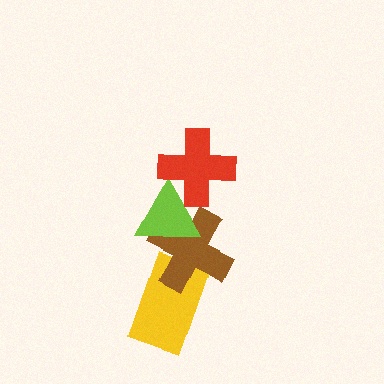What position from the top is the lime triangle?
The lime triangle is 2nd from the top.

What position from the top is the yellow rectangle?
The yellow rectangle is 4th from the top.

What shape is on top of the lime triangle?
The red cross is on top of the lime triangle.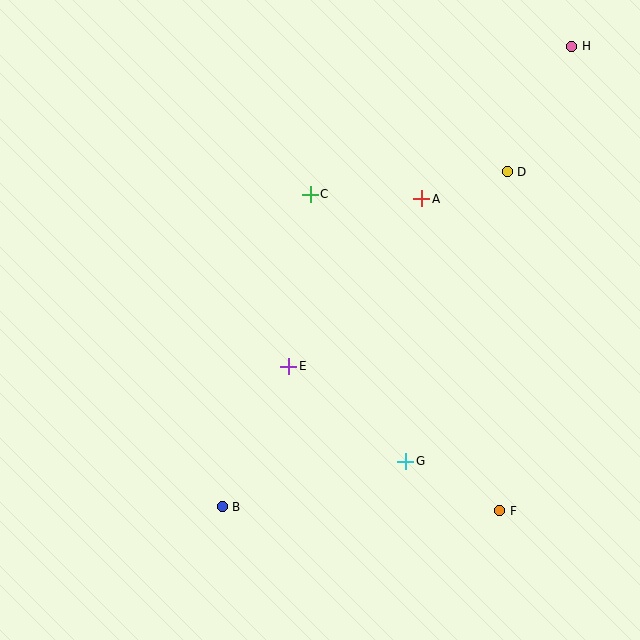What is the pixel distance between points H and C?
The distance between H and C is 301 pixels.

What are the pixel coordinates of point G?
Point G is at (406, 461).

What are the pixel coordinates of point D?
Point D is at (507, 172).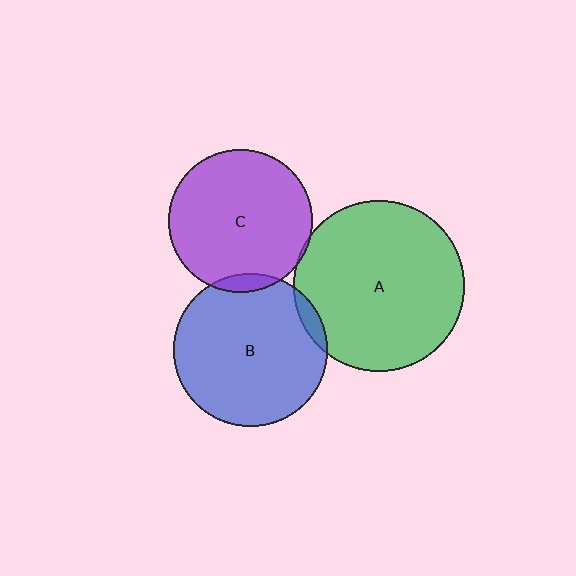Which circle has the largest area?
Circle A (green).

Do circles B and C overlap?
Yes.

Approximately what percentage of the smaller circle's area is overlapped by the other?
Approximately 5%.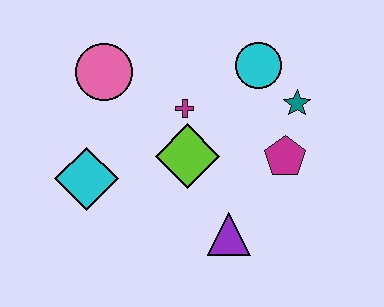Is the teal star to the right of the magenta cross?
Yes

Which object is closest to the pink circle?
The magenta cross is closest to the pink circle.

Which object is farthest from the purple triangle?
The pink circle is farthest from the purple triangle.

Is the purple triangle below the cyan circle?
Yes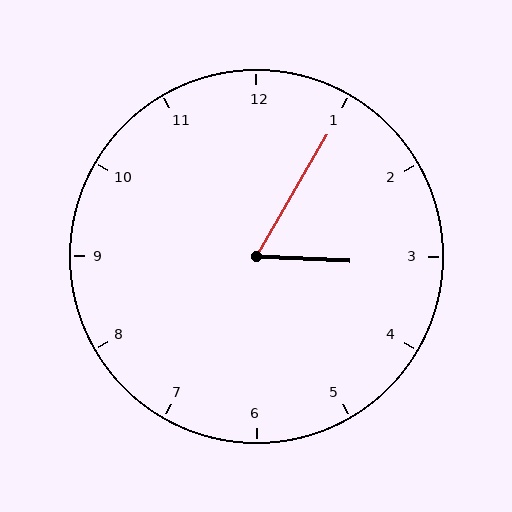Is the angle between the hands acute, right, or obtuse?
It is acute.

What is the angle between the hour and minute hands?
Approximately 62 degrees.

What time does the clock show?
3:05.